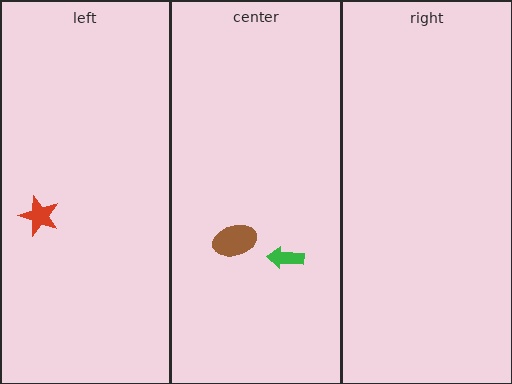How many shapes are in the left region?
1.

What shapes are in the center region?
The green arrow, the brown ellipse.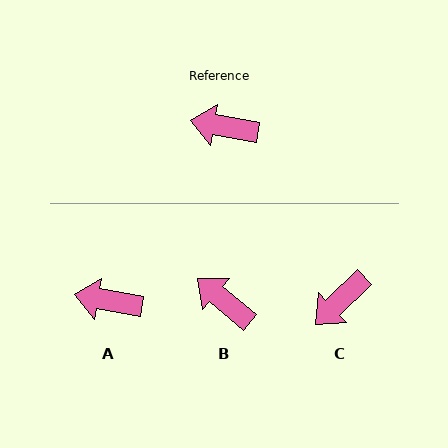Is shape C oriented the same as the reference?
No, it is off by about 53 degrees.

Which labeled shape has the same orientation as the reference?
A.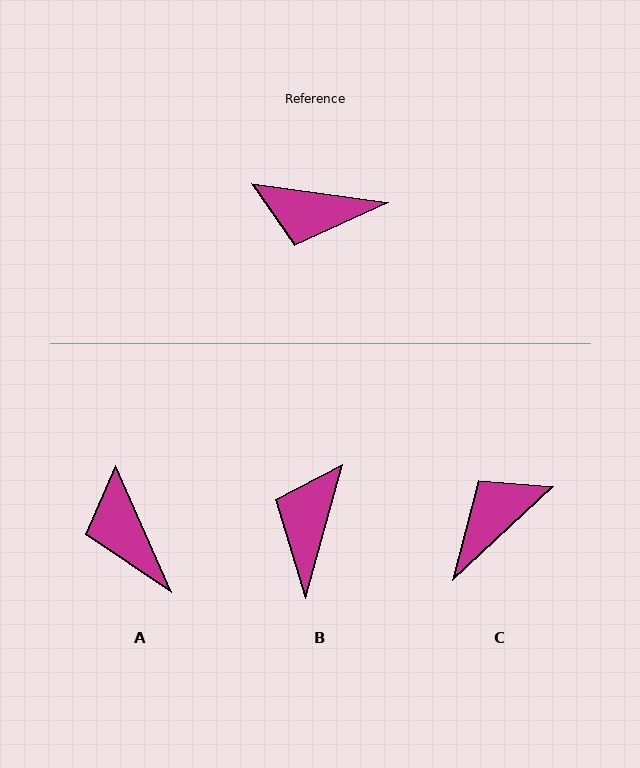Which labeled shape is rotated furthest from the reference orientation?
C, about 130 degrees away.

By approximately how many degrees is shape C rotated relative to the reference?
Approximately 130 degrees clockwise.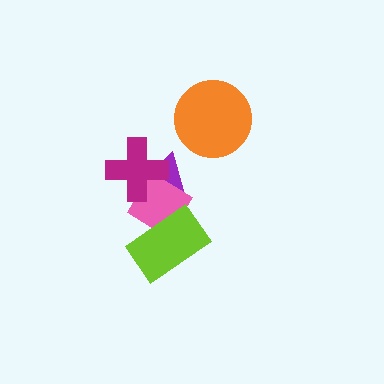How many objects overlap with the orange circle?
0 objects overlap with the orange circle.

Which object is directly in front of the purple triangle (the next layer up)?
The pink diamond is directly in front of the purple triangle.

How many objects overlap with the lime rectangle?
1 object overlaps with the lime rectangle.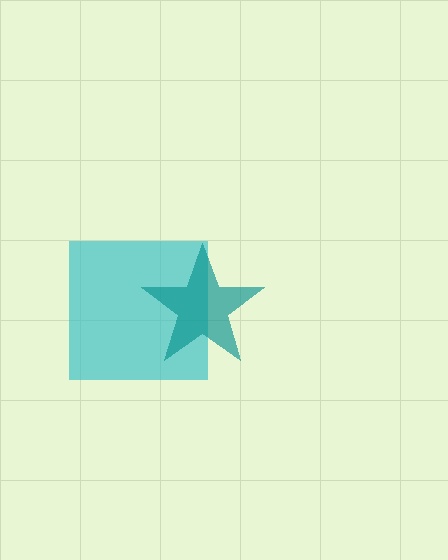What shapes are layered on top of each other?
The layered shapes are: a cyan square, a teal star.